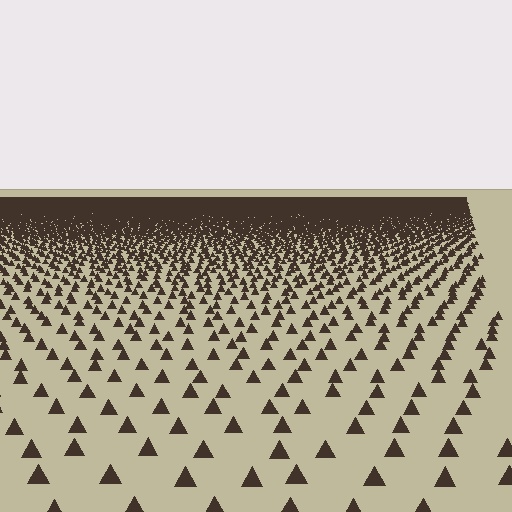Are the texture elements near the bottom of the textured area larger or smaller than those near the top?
Larger. Near the bottom, elements are closer to the viewer and appear at a bigger on-screen size.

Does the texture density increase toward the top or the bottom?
Density increases toward the top.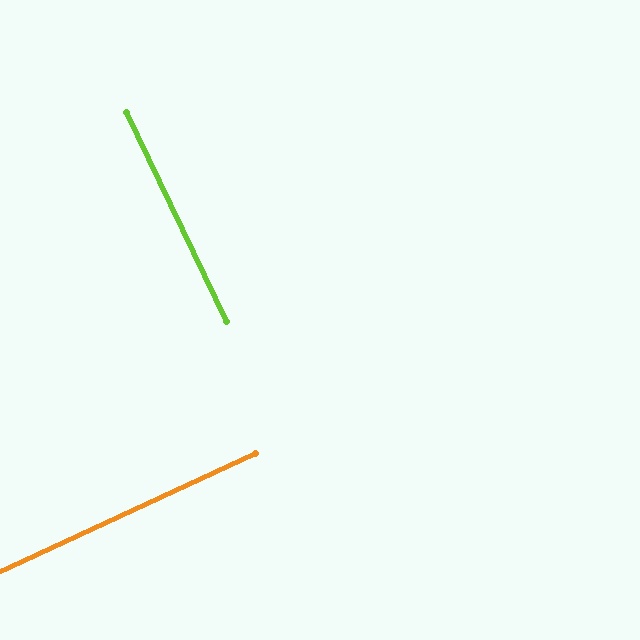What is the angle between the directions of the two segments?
Approximately 89 degrees.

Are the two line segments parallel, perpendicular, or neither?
Perpendicular — they meet at approximately 89°.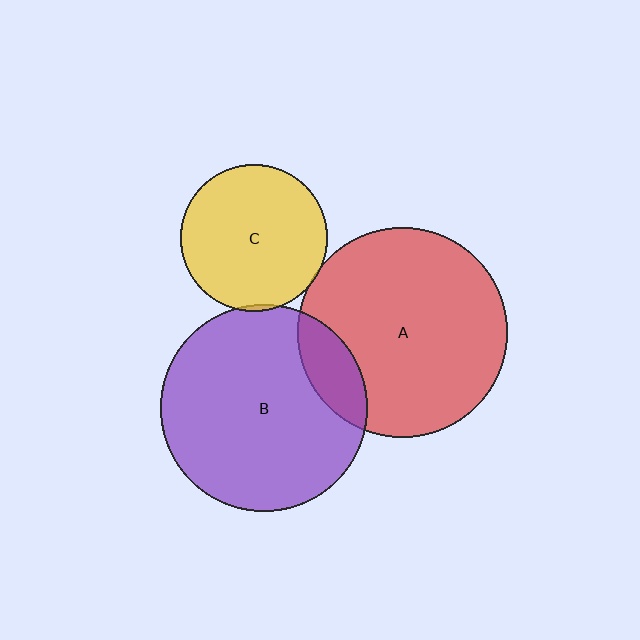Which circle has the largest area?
Circle A (red).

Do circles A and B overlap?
Yes.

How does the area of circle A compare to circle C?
Approximately 2.0 times.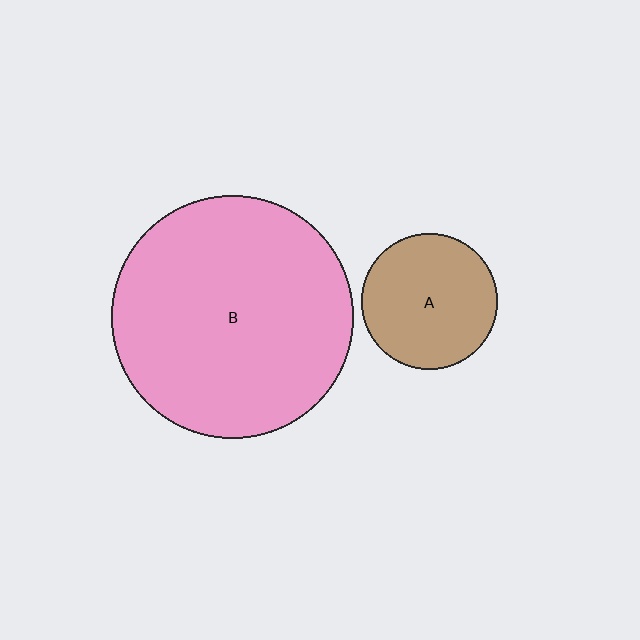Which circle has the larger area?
Circle B (pink).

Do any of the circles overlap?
No, none of the circles overlap.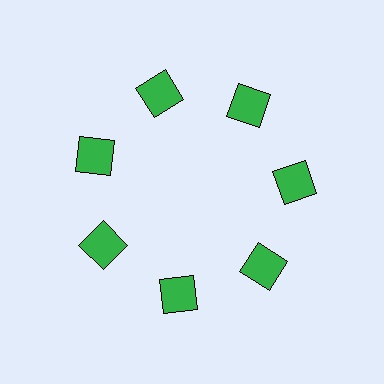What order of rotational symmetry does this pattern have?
This pattern has 7-fold rotational symmetry.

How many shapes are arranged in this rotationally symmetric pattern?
There are 7 shapes, arranged in 7 groups of 1.